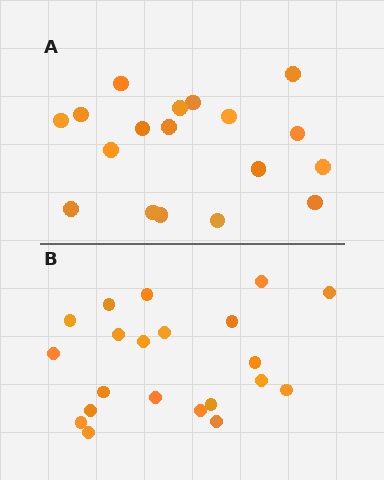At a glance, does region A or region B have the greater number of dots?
Region B (the bottom region) has more dots.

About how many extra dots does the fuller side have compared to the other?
Region B has just a few more — roughly 2 or 3 more dots than region A.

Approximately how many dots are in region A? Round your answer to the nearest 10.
About 20 dots. (The exact count is 18, which rounds to 20.)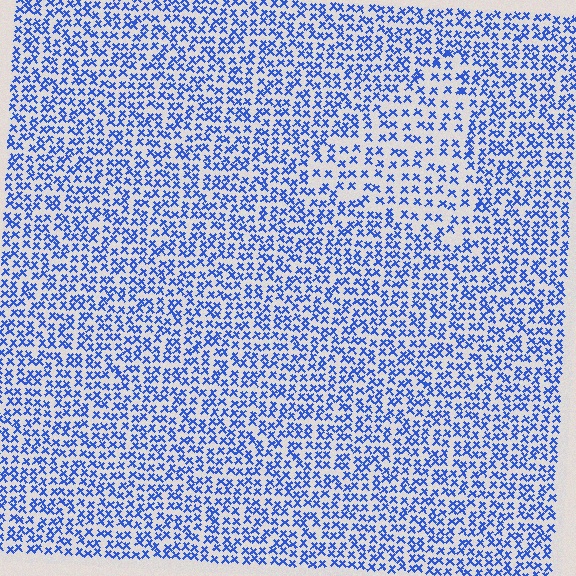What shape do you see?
I see a triangle.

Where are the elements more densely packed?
The elements are more densely packed outside the triangle boundary.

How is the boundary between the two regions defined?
The boundary is defined by a change in element density (approximately 1.7x ratio). All elements are the same color, size, and shape.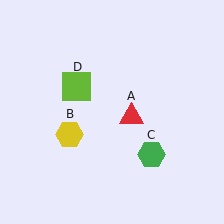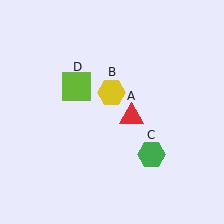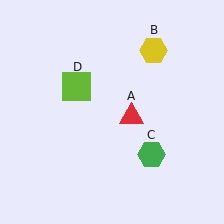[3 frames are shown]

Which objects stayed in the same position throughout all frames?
Red triangle (object A) and green hexagon (object C) and lime square (object D) remained stationary.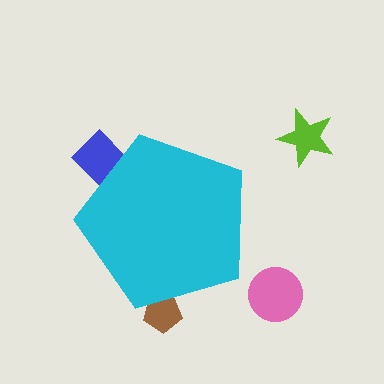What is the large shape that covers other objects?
A cyan pentagon.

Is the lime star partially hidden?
No, the lime star is fully visible.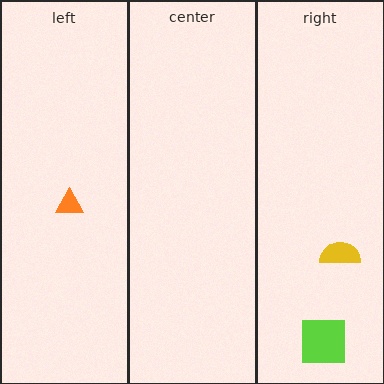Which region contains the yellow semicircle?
The right region.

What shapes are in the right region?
The lime square, the yellow semicircle.